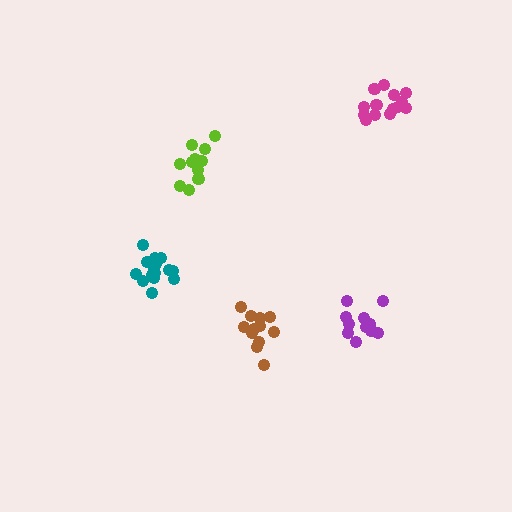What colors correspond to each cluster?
The clusters are colored: magenta, purple, teal, lime, brown.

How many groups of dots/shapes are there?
There are 5 groups.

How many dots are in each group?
Group 1: 14 dots, Group 2: 13 dots, Group 3: 16 dots, Group 4: 13 dots, Group 5: 12 dots (68 total).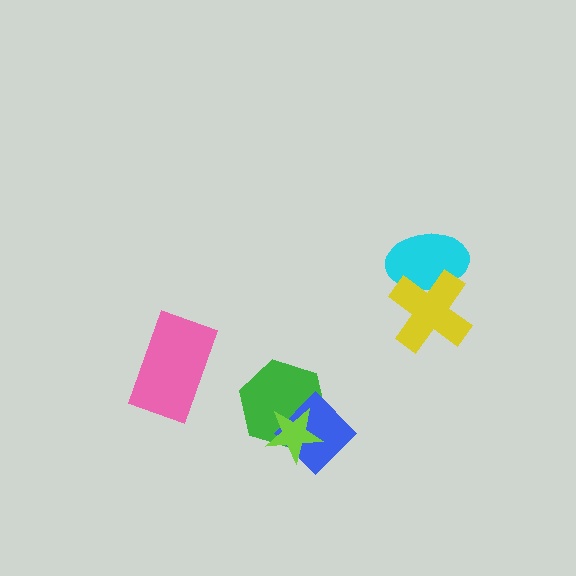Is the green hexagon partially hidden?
Yes, it is partially covered by another shape.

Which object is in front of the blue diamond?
The lime star is in front of the blue diamond.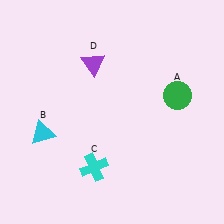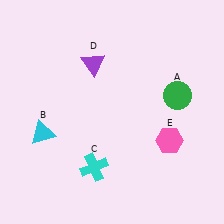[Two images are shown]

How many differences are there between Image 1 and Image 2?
There is 1 difference between the two images.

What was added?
A pink hexagon (E) was added in Image 2.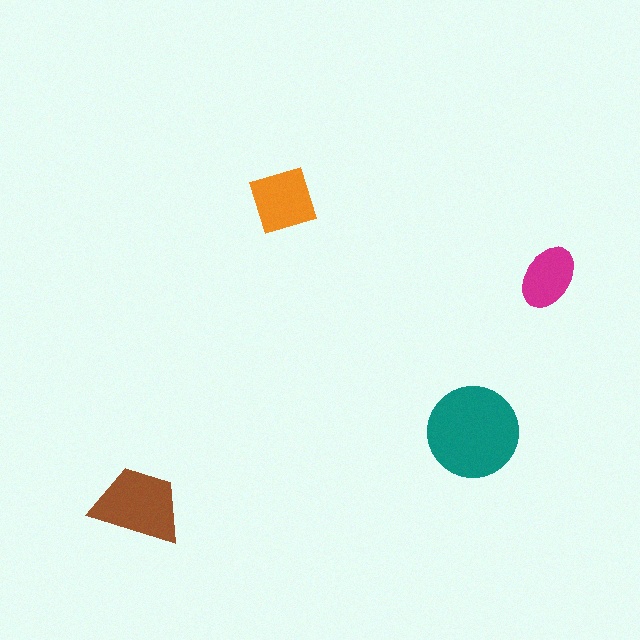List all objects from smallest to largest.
The magenta ellipse, the orange diamond, the brown trapezoid, the teal circle.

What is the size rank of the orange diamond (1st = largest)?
3rd.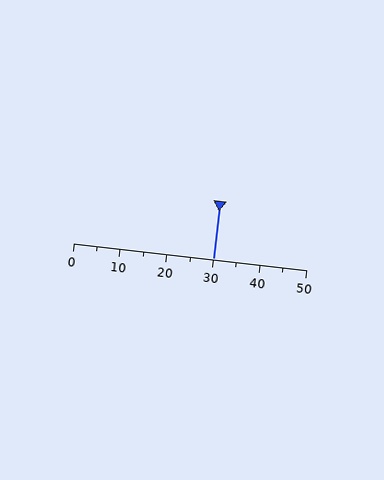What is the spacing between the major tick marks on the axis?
The major ticks are spaced 10 apart.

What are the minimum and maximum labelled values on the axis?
The axis runs from 0 to 50.